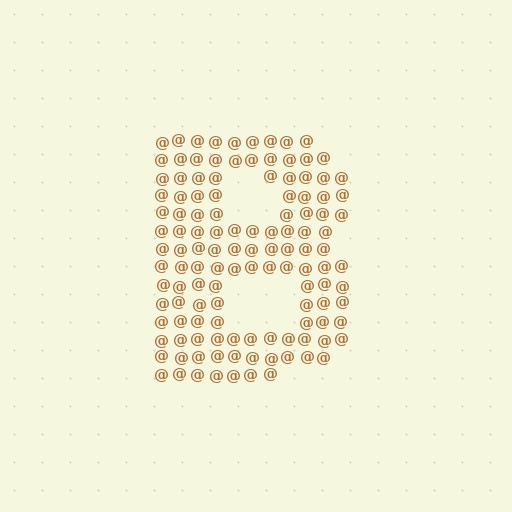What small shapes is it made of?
It is made of small at signs.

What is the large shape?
The large shape is the letter B.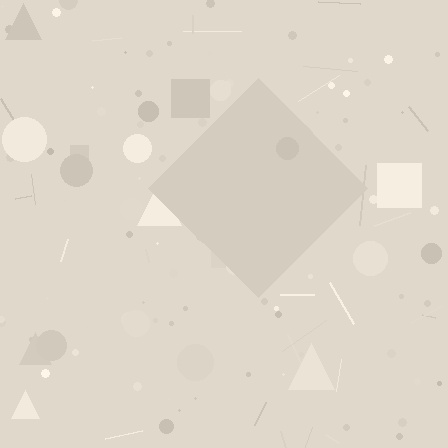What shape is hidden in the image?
A diamond is hidden in the image.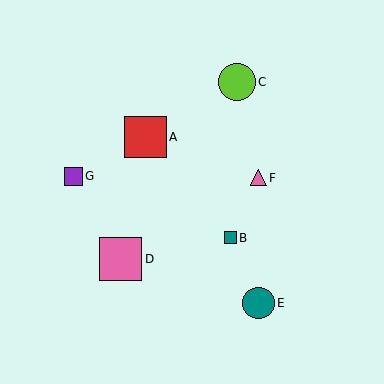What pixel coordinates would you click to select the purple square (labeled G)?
Click at (73, 176) to select the purple square G.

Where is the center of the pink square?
The center of the pink square is at (120, 259).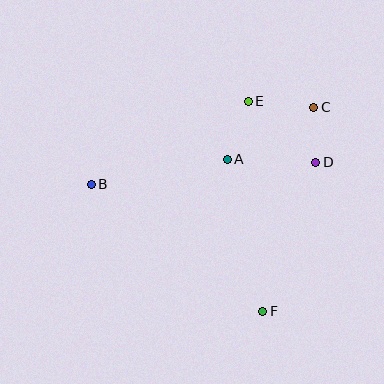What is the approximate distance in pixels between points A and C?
The distance between A and C is approximately 101 pixels.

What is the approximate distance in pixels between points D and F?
The distance between D and F is approximately 158 pixels.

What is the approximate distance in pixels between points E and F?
The distance between E and F is approximately 211 pixels.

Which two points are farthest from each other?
Points B and C are farthest from each other.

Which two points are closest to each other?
Points C and D are closest to each other.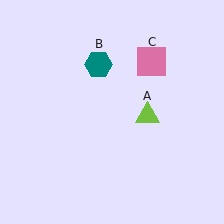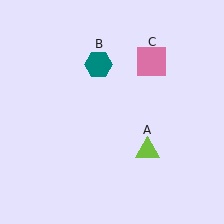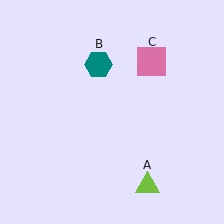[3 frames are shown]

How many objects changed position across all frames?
1 object changed position: lime triangle (object A).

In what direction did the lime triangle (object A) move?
The lime triangle (object A) moved down.